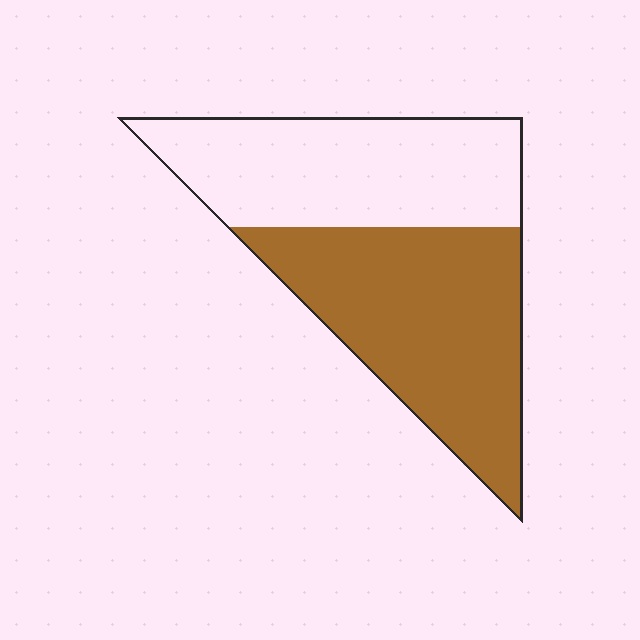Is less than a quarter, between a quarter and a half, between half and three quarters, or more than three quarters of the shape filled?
Between half and three quarters.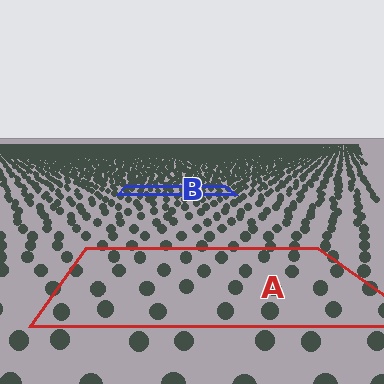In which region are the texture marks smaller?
The texture marks are smaller in region B, because it is farther away.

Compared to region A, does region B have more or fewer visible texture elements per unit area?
Region B has more texture elements per unit area — they are packed more densely because it is farther away.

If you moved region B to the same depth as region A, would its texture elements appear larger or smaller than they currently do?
They would appear larger. At a closer depth, the same texture elements are projected at a bigger on-screen size.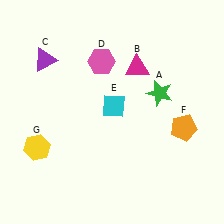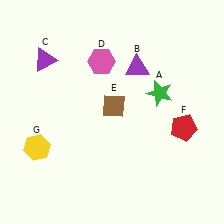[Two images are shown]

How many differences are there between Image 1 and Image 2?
There are 3 differences between the two images.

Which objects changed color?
B changed from magenta to purple. E changed from cyan to brown. F changed from orange to red.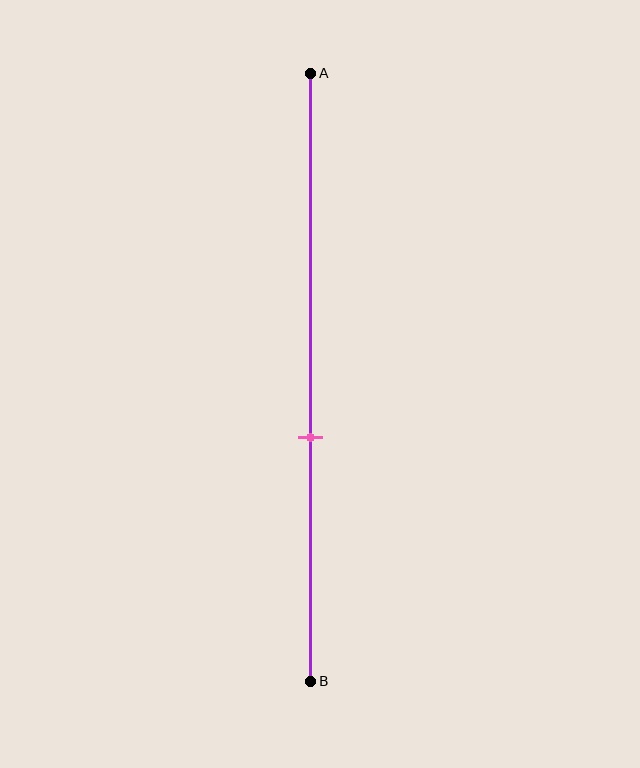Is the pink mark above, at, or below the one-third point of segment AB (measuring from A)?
The pink mark is below the one-third point of segment AB.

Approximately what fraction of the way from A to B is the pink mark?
The pink mark is approximately 60% of the way from A to B.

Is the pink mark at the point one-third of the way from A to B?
No, the mark is at about 60% from A, not at the 33% one-third point.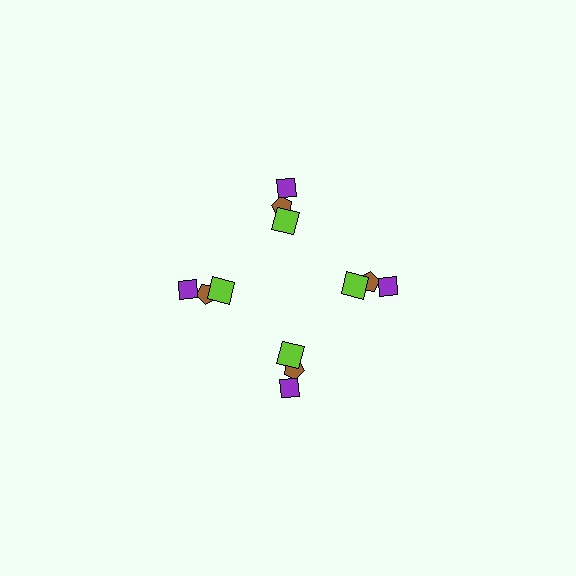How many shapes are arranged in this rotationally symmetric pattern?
There are 12 shapes, arranged in 4 groups of 3.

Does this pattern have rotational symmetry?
Yes, this pattern has 4-fold rotational symmetry. It looks the same after rotating 90 degrees around the center.